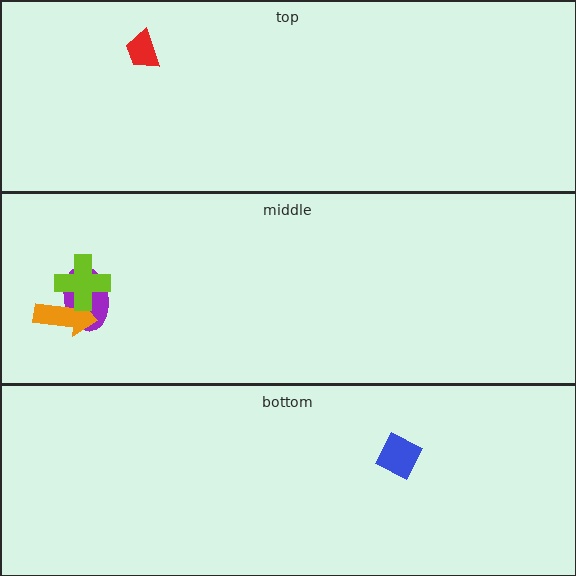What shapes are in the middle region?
The purple ellipse, the orange arrow, the lime cross.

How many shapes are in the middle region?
3.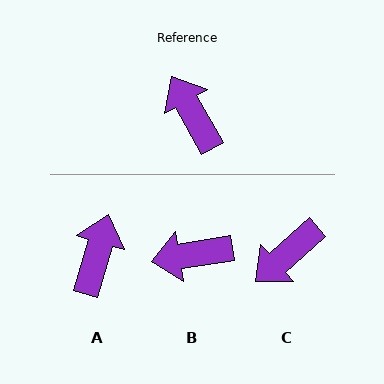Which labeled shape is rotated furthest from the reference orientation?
C, about 102 degrees away.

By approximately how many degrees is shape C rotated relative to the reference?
Approximately 102 degrees counter-clockwise.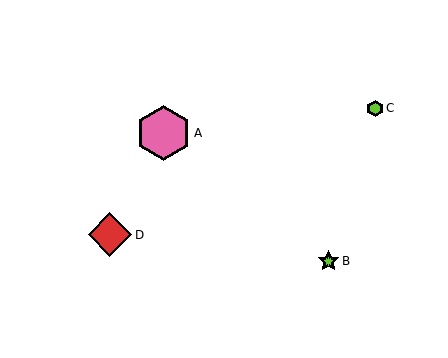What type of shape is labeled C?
Shape C is a lime hexagon.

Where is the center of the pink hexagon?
The center of the pink hexagon is at (164, 133).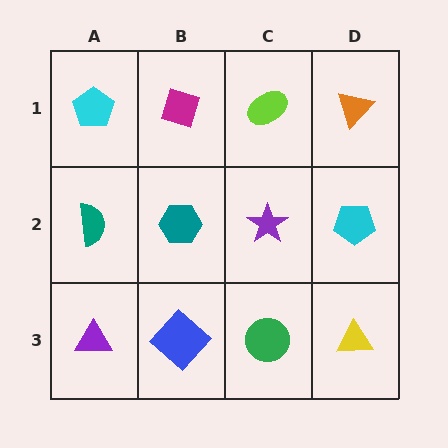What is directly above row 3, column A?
A teal semicircle.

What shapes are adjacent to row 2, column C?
A lime ellipse (row 1, column C), a green circle (row 3, column C), a teal hexagon (row 2, column B), a cyan pentagon (row 2, column D).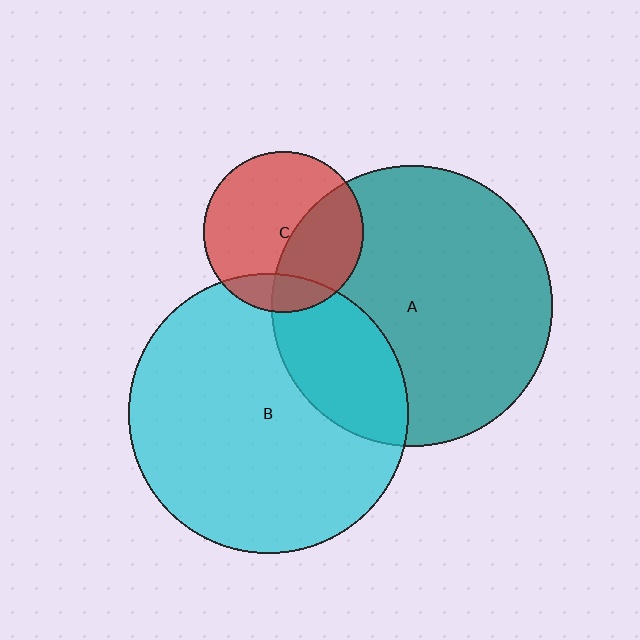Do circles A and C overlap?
Yes.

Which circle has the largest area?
Circle A (teal).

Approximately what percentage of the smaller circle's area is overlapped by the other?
Approximately 40%.